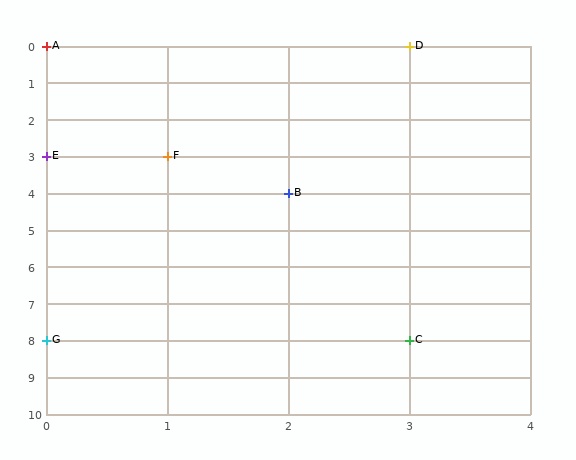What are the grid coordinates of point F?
Point F is at grid coordinates (1, 3).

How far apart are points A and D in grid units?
Points A and D are 3 columns apart.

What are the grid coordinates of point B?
Point B is at grid coordinates (2, 4).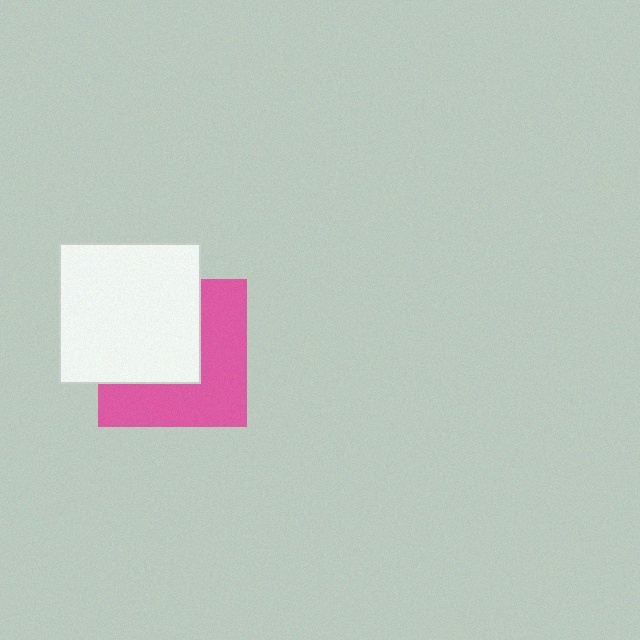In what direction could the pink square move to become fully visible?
The pink square could move toward the lower-right. That would shift it out from behind the white rectangle entirely.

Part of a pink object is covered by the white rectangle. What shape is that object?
It is a square.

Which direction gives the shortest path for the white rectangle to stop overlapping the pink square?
Moving toward the upper-left gives the shortest separation.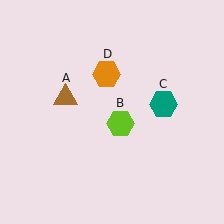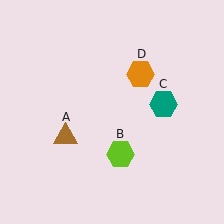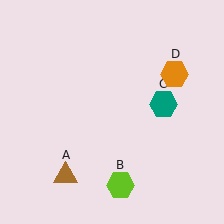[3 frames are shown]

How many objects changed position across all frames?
3 objects changed position: brown triangle (object A), lime hexagon (object B), orange hexagon (object D).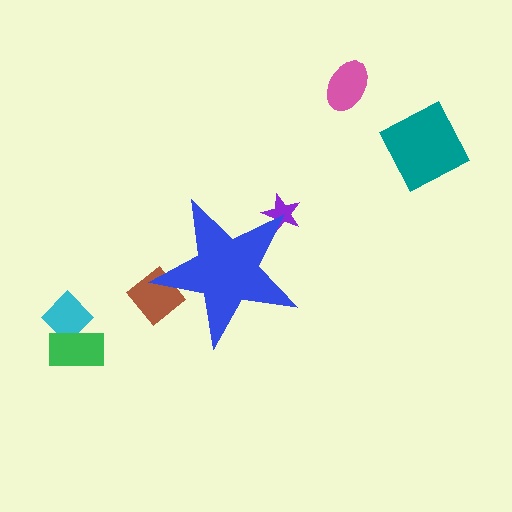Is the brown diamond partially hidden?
Yes, the brown diamond is partially hidden behind the blue star.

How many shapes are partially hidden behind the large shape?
2 shapes are partially hidden.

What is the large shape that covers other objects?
A blue star.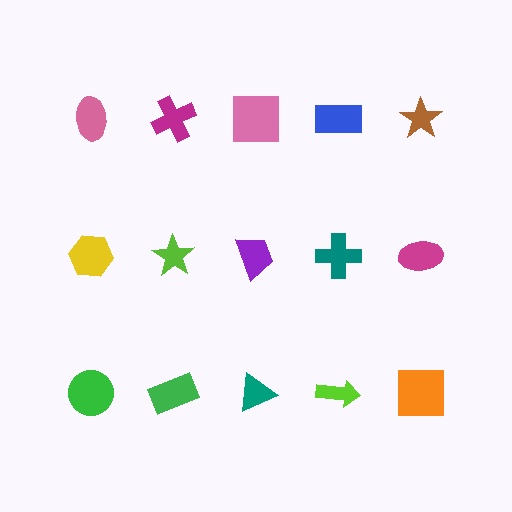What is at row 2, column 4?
A teal cross.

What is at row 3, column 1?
A green circle.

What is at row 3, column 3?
A teal triangle.